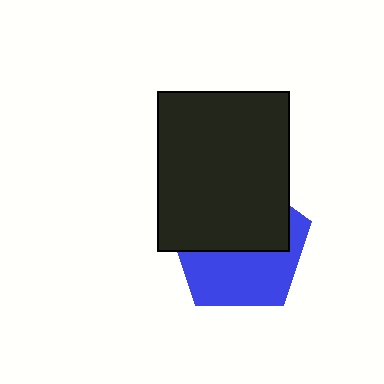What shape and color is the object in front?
The object in front is a black rectangle.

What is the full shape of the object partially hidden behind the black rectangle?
The partially hidden object is a blue pentagon.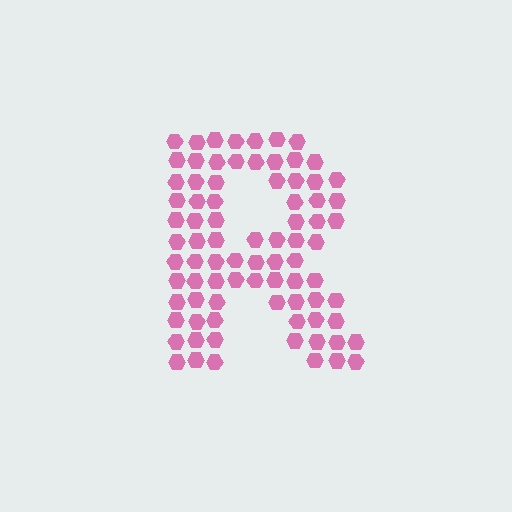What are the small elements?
The small elements are hexagons.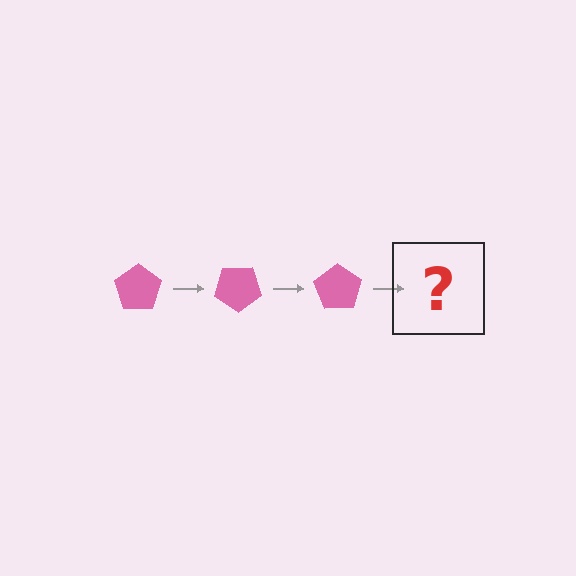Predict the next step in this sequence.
The next step is a pink pentagon rotated 105 degrees.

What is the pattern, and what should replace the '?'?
The pattern is that the pentagon rotates 35 degrees each step. The '?' should be a pink pentagon rotated 105 degrees.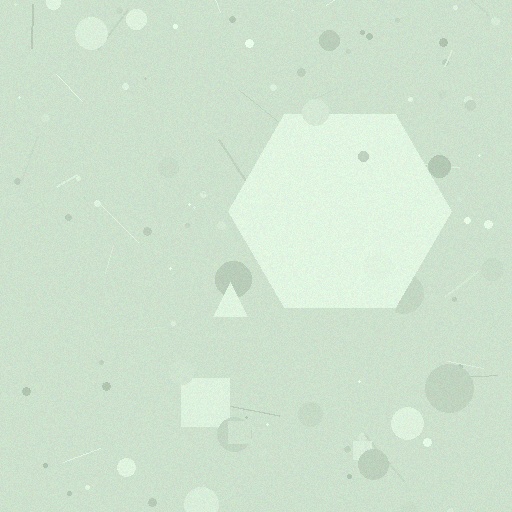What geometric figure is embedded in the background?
A hexagon is embedded in the background.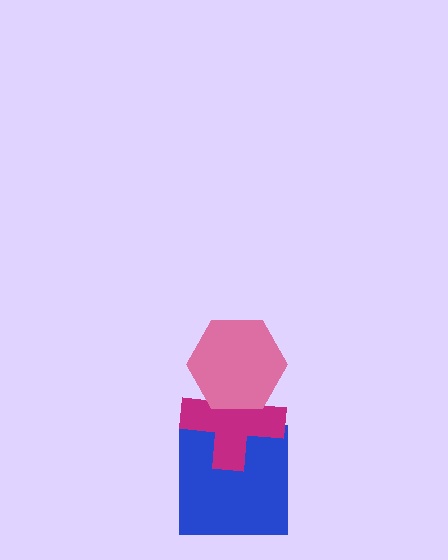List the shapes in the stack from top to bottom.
From top to bottom: the pink hexagon, the magenta cross, the blue square.